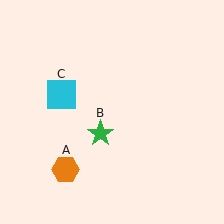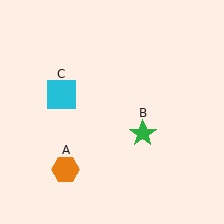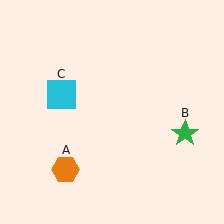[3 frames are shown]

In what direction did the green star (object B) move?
The green star (object B) moved right.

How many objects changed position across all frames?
1 object changed position: green star (object B).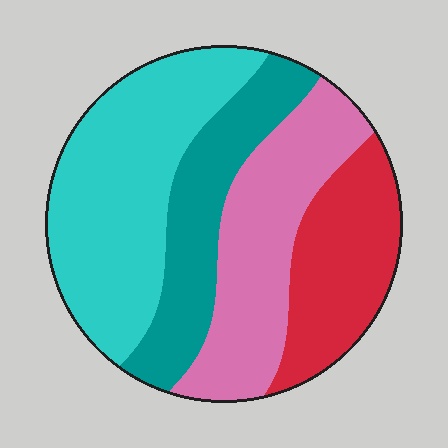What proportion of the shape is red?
Red covers 20% of the shape.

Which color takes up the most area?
Cyan, at roughly 35%.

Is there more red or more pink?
Pink.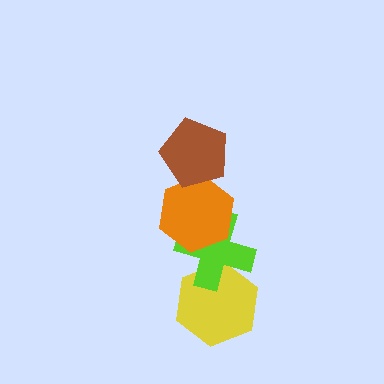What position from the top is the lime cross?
The lime cross is 3rd from the top.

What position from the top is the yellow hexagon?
The yellow hexagon is 4th from the top.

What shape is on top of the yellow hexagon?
The lime cross is on top of the yellow hexagon.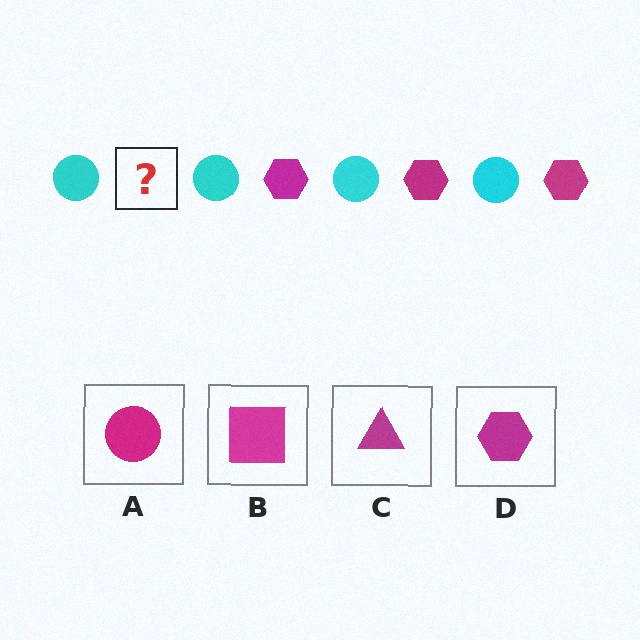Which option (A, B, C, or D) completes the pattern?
D.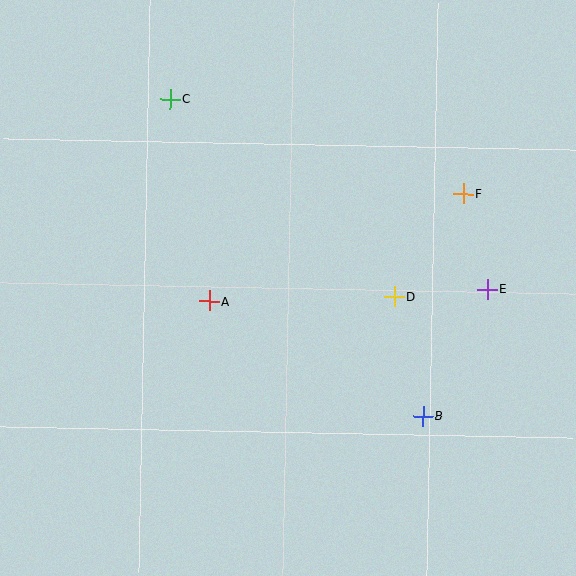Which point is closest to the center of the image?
Point A at (209, 301) is closest to the center.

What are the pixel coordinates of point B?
Point B is at (423, 416).